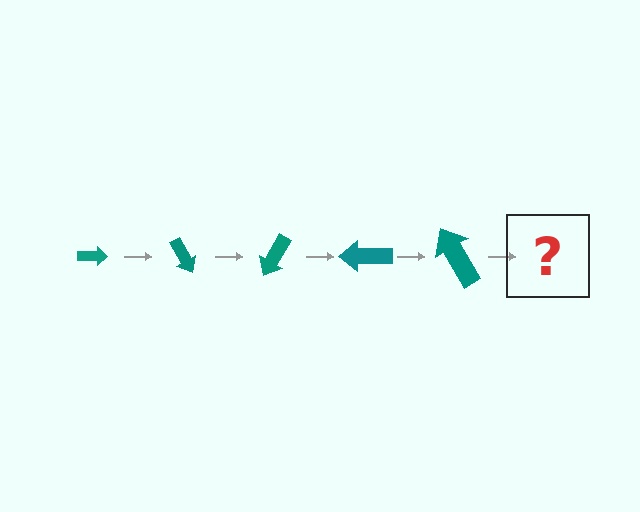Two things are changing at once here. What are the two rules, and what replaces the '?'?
The two rules are that the arrow grows larger each step and it rotates 60 degrees each step. The '?' should be an arrow, larger than the previous one and rotated 300 degrees from the start.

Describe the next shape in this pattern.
It should be an arrow, larger than the previous one and rotated 300 degrees from the start.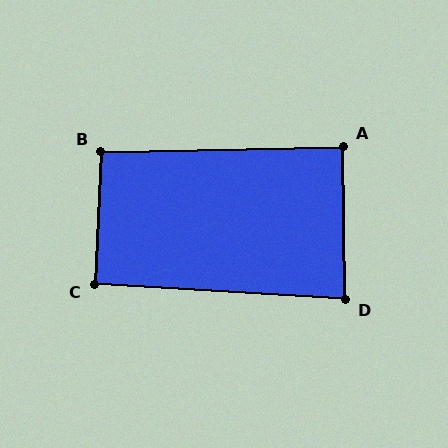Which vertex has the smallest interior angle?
D, at approximately 86 degrees.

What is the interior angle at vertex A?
Approximately 89 degrees (approximately right).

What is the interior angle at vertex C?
Approximately 91 degrees (approximately right).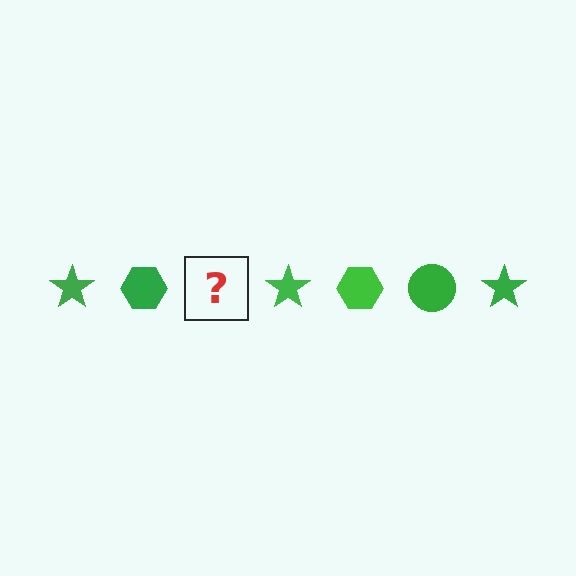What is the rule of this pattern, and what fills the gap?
The rule is that the pattern cycles through star, hexagon, circle shapes in green. The gap should be filled with a green circle.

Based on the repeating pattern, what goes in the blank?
The blank should be a green circle.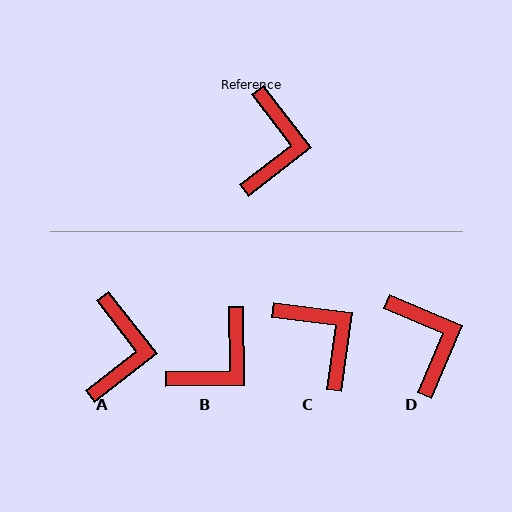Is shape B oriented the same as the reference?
No, it is off by about 37 degrees.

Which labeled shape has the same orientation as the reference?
A.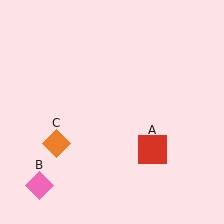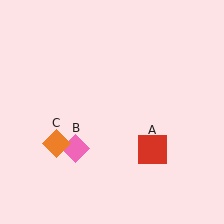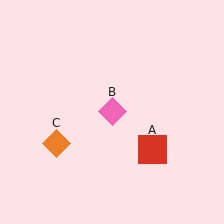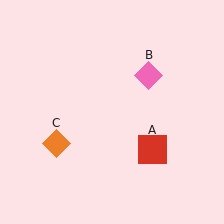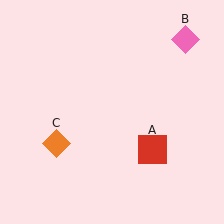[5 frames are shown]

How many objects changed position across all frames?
1 object changed position: pink diamond (object B).